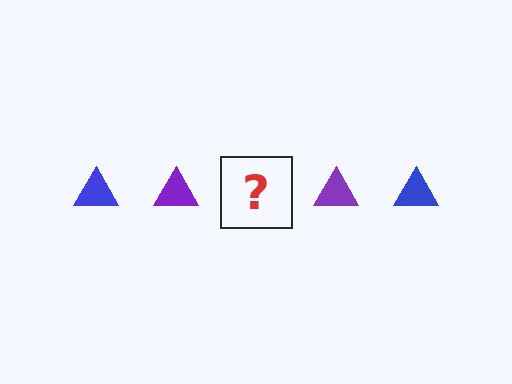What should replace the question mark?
The question mark should be replaced with a blue triangle.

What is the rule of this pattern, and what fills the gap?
The rule is that the pattern cycles through blue, purple triangles. The gap should be filled with a blue triangle.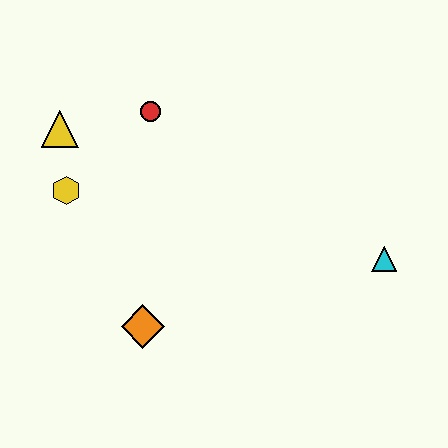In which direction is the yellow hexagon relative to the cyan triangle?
The yellow hexagon is to the left of the cyan triangle.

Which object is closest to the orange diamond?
The yellow hexagon is closest to the orange diamond.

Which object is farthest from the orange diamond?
The cyan triangle is farthest from the orange diamond.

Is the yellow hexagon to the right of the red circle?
No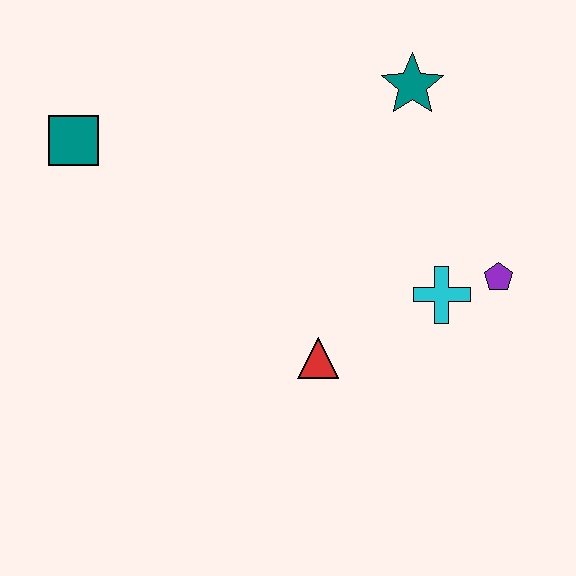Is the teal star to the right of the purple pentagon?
No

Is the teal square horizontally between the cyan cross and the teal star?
No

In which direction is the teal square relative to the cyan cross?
The teal square is to the left of the cyan cross.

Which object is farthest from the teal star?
The teal square is farthest from the teal star.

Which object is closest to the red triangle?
The cyan cross is closest to the red triangle.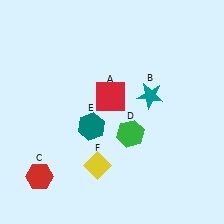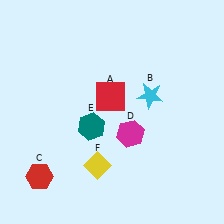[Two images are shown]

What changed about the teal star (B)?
In Image 1, B is teal. In Image 2, it changed to cyan.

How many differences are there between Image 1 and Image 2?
There are 2 differences between the two images.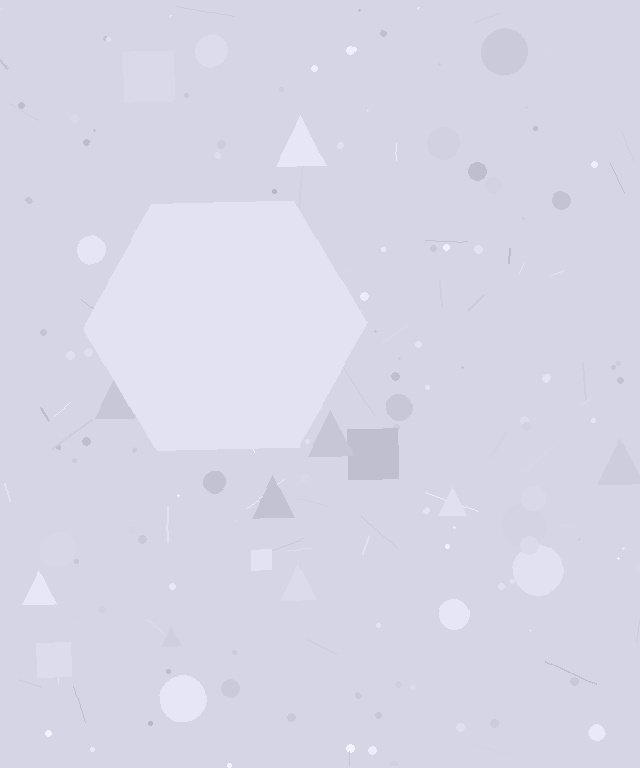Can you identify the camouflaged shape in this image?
The camouflaged shape is a hexagon.